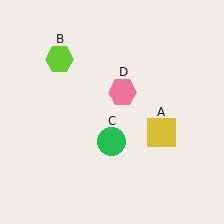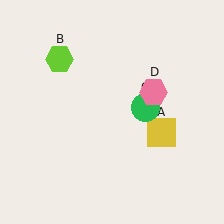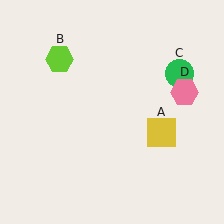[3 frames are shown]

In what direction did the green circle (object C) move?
The green circle (object C) moved up and to the right.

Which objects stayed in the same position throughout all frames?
Yellow square (object A) and lime hexagon (object B) remained stationary.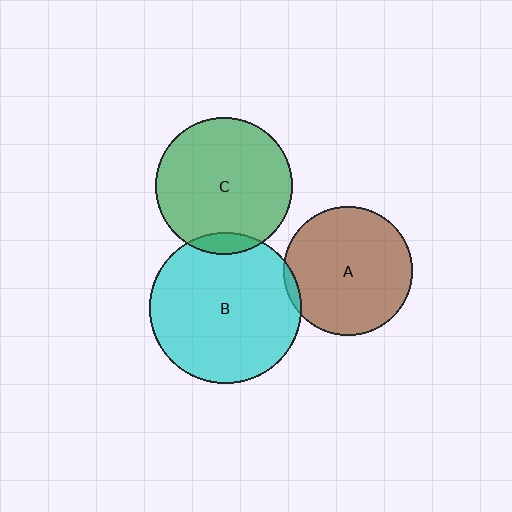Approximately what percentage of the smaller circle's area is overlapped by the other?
Approximately 10%.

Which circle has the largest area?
Circle B (cyan).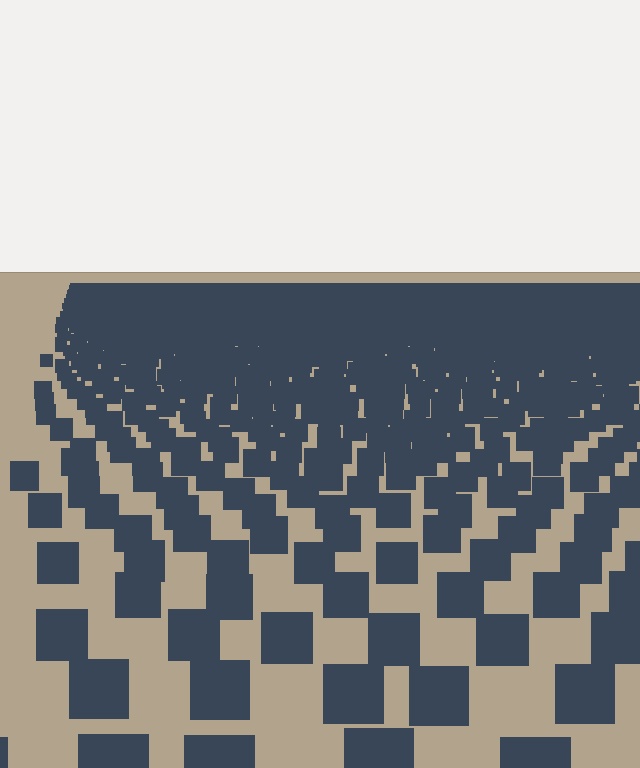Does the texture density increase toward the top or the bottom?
Density increases toward the top.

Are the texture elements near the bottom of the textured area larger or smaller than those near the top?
Larger. Near the bottom, elements are closer to the viewer and appear at a bigger on-screen size.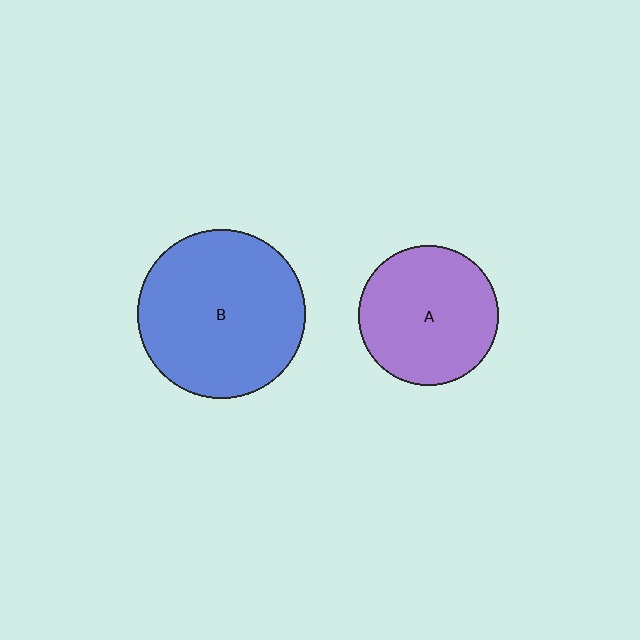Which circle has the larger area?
Circle B (blue).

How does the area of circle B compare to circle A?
Approximately 1.4 times.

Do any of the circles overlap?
No, none of the circles overlap.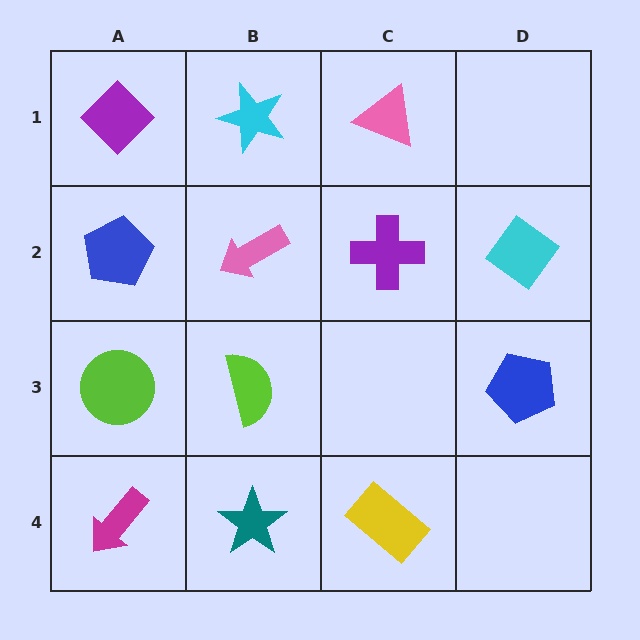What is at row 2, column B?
A pink arrow.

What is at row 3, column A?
A lime circle.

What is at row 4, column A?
A magenta arrow.